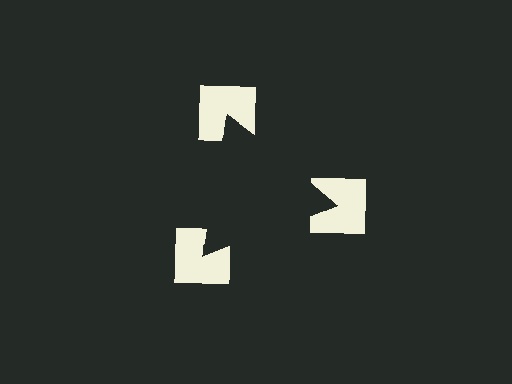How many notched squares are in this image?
There are 3 — one at each vertex of the illusory triangle.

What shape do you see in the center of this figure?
An illusory triangle — its edges are inferred from the aligned wedge cuts in the notched squares, not physically drawn.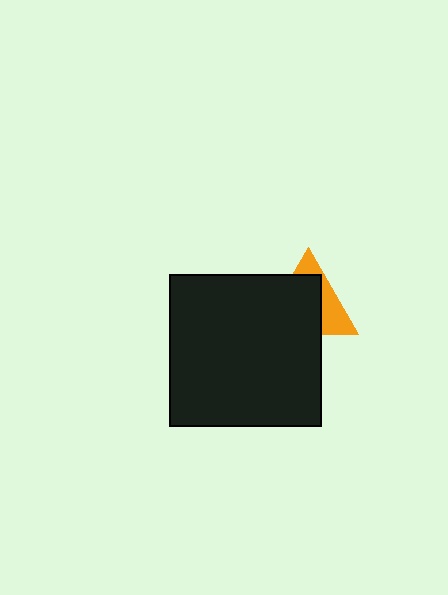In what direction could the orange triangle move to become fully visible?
The orange triangle could move toward the upper-right. That would shift it out from behind the black square entirely.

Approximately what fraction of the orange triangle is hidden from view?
Roughly 63% of the orange triangle is hidden behind the black square.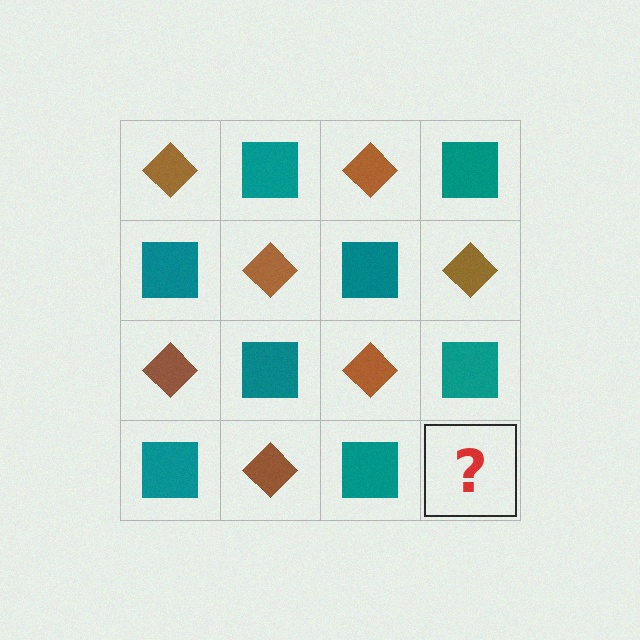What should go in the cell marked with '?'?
The missing cell should contain a brown diamond.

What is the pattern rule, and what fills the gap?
The rule is that it alternates brown diamond and teal square in a checkerboard pattern. The gap should be filled with a brown diamond.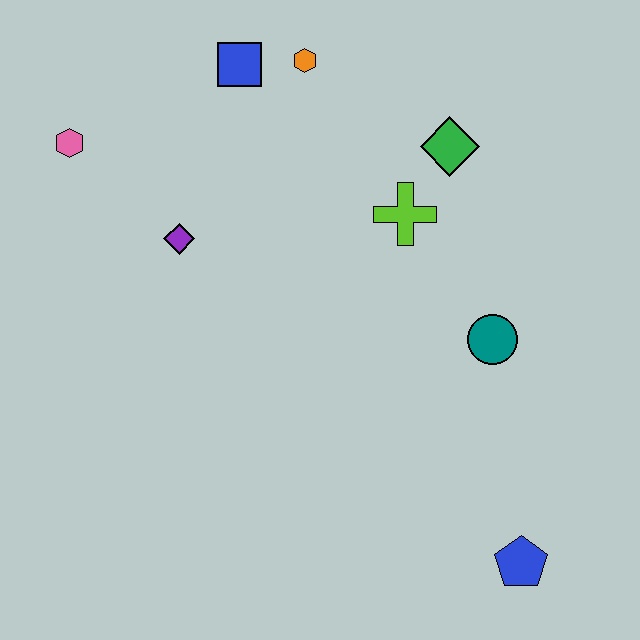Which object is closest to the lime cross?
The green diamond is closest to the lime cross.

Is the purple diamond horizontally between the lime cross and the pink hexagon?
Yes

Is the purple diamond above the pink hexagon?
No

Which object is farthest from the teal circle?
The pink hexagon is farthest from the teal circle.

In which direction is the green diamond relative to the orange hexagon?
The green diamond is to the right of the orange hexagon.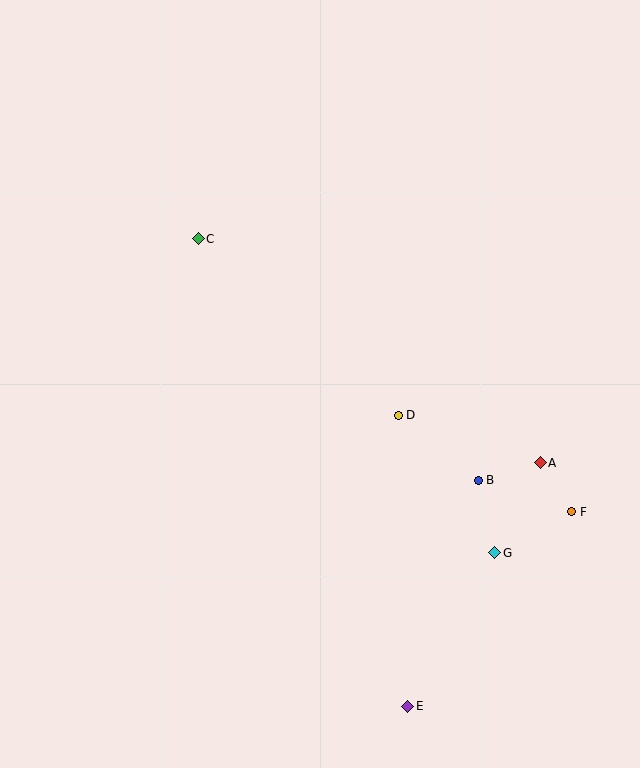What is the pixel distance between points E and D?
The distance between E and D is 291 pixels.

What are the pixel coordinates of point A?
Point A is at (540, 463).